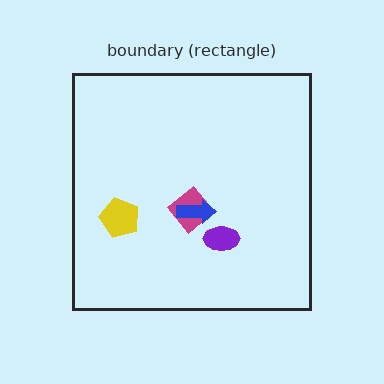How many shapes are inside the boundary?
4 inside, 0 outside.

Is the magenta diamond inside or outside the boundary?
Inside.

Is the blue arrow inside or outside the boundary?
Inside.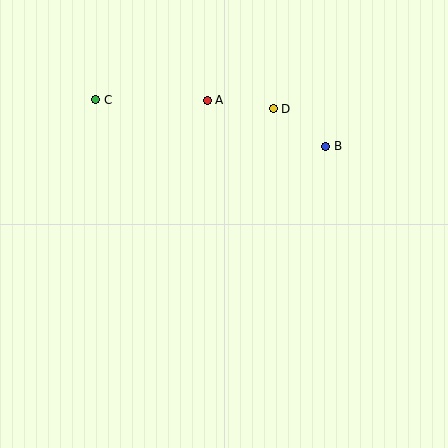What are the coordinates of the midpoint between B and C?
The midpoint between B and C is at (211, 123).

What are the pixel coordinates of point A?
Point A is at (207, 100).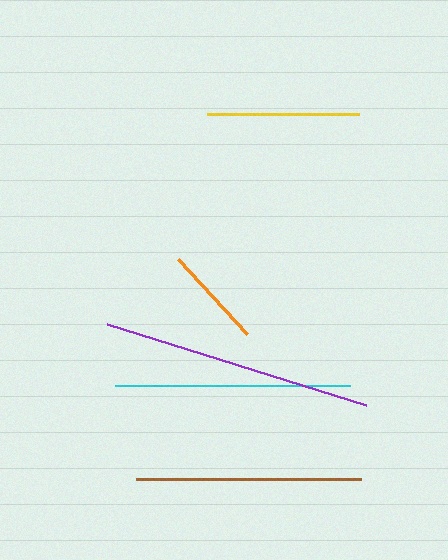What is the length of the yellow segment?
The yellow segment is approximately 152 pixels long.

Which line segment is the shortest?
The orange line is the shortest at approximately 102 pixels.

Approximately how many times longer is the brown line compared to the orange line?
The brown line is approximately 2.2 times the length of the orange line.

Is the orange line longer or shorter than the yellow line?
The yellow line is longer than the orange line.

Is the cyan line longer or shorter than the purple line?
The purple line is longer than the cyan line.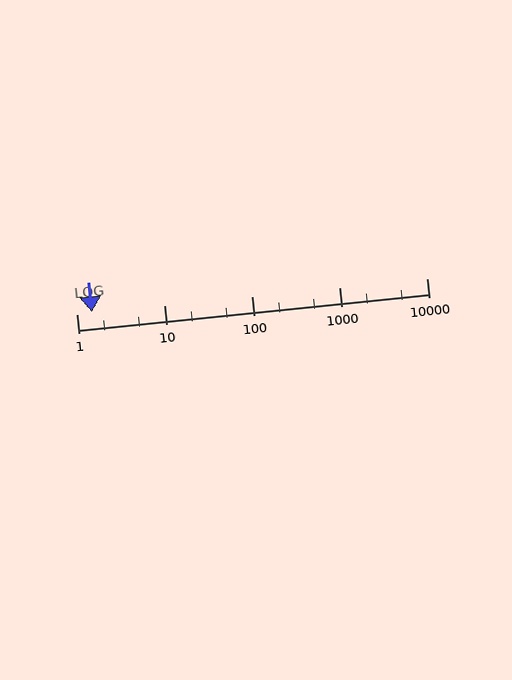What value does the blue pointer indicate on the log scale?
The pointer indicates approximately 1.5.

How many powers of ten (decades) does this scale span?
The scale spans 4 decades, from 1 to 10000.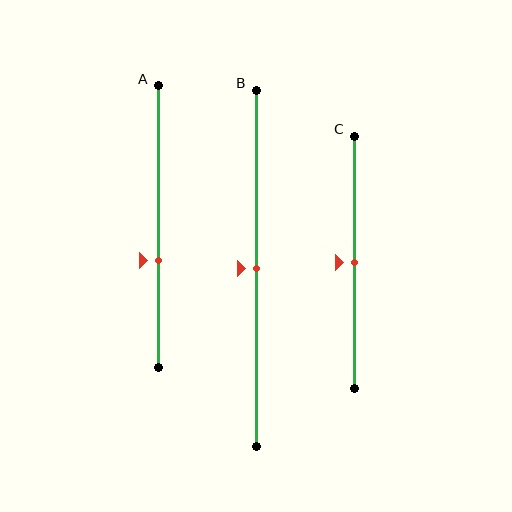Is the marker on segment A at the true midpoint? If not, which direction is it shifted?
No, the marker on segment A is shifted downward by about 12% of the segment length.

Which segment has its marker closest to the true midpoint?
Segment B has its marker closest to the true midpoint.